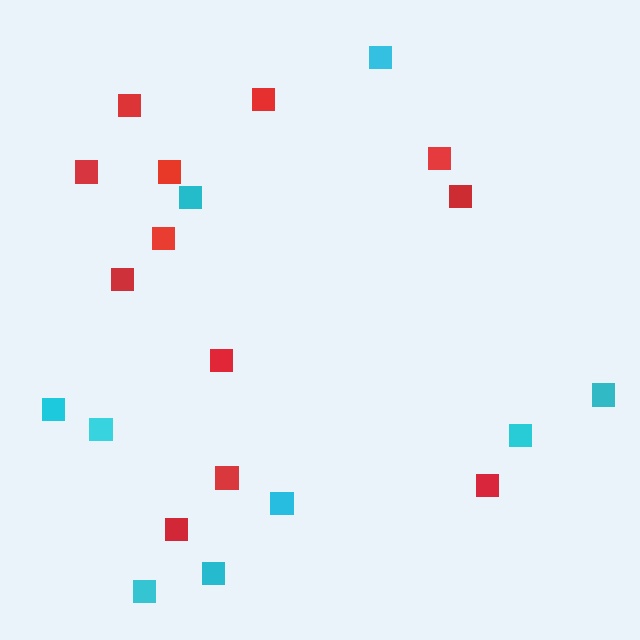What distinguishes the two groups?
There are 2 groups: one group of red squares (12) and one group of cyan squares (9).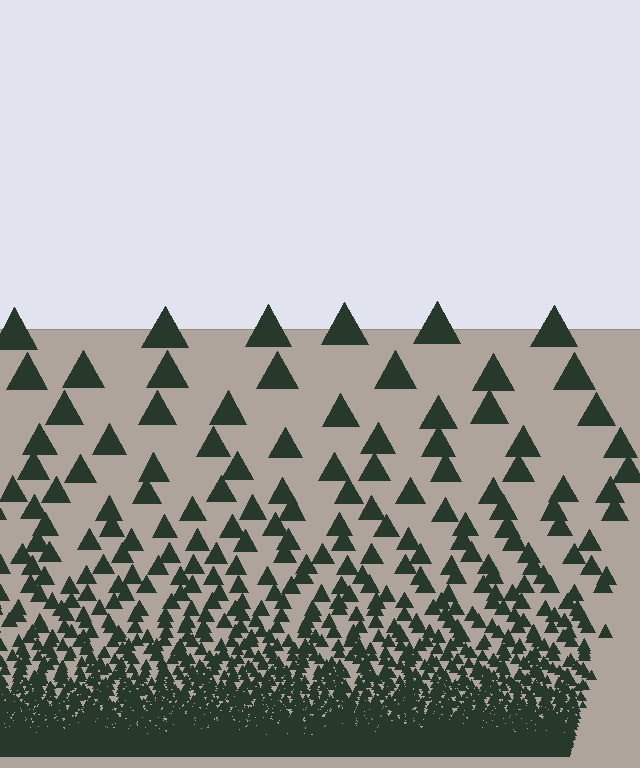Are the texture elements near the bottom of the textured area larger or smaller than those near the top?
Smaller. The gradient is inverted — elements near the bottom are smaller and denser.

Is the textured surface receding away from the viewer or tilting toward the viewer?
The surface appears to tilt toward the viewer. Texture elements get larger and sparser toward the top.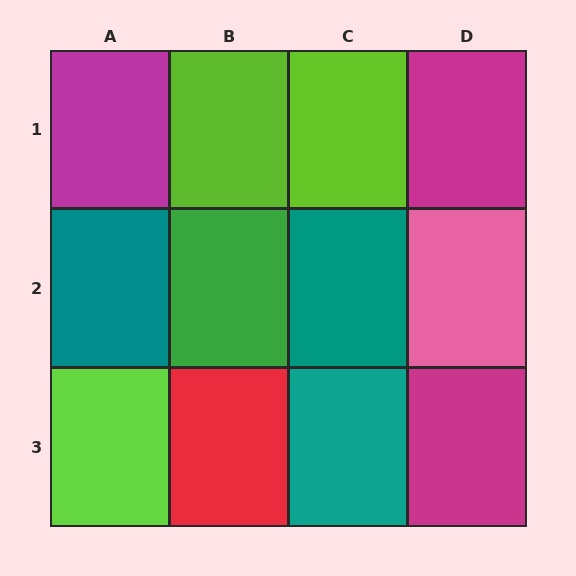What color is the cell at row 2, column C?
Teal.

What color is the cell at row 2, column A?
Teal.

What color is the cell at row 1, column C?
Lime.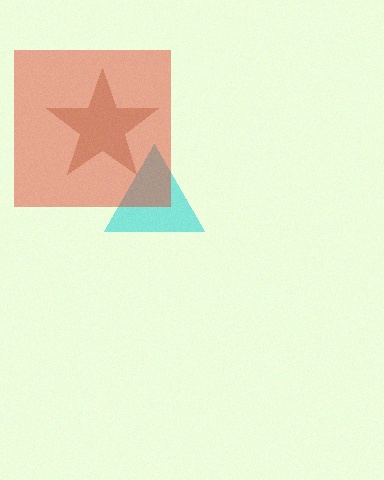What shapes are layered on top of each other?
The layered shapes are: a brown star, a cyan triangle, a red square.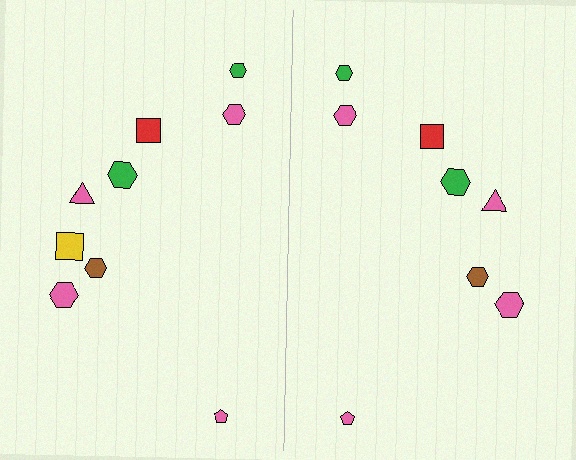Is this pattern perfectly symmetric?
No, the pattern is not perfectly symmetric. A yellow square is missing from the right side.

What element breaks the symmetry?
A yellow square is missing from the right side.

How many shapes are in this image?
There are 17 shapes in this image.